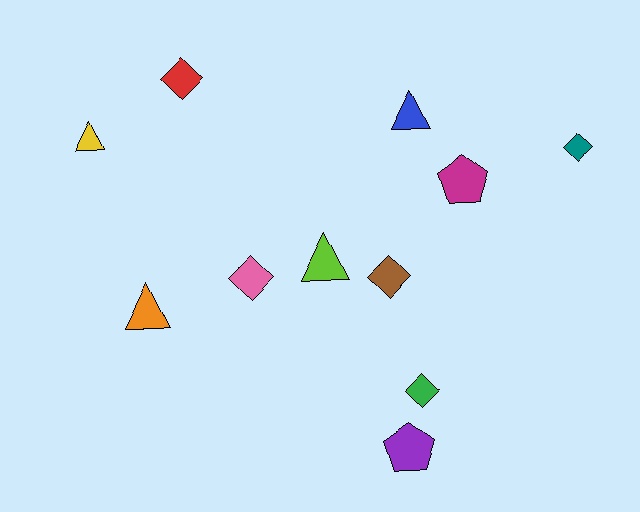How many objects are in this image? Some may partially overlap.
There are 11 objects.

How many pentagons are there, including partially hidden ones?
There are 2 pentagons.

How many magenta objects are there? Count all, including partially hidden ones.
There is 1 magenta object.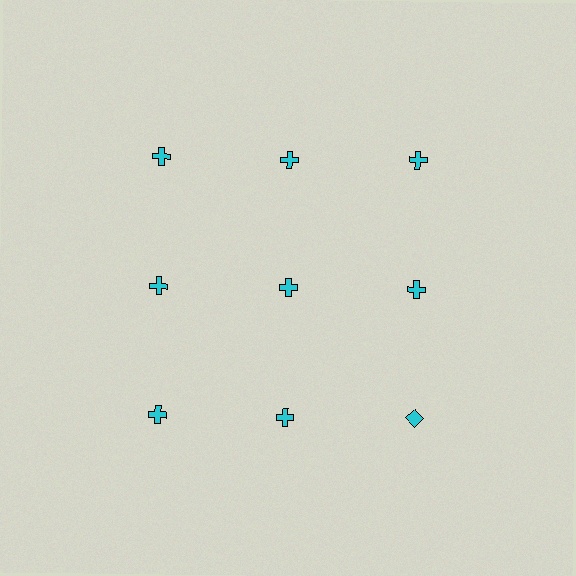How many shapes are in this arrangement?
There are 9 shapes arranged in a grid pattern.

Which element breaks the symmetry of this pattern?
The cyan diamond in the third row, center column breaks the symmetry. All other shapes are cyan crosses.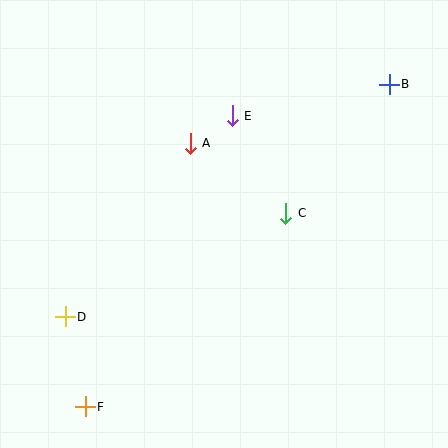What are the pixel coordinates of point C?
Point C is at (286, 213).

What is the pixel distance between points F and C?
The distance between F and C is 279 pixels.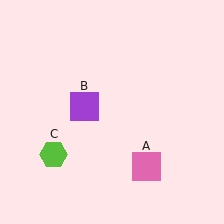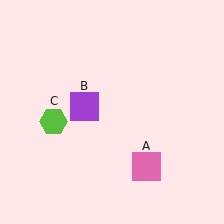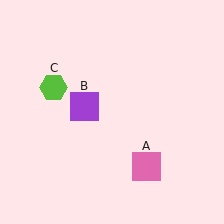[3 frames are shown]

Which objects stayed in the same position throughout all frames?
Pink square (object A) and purple square (object B) remained stationary.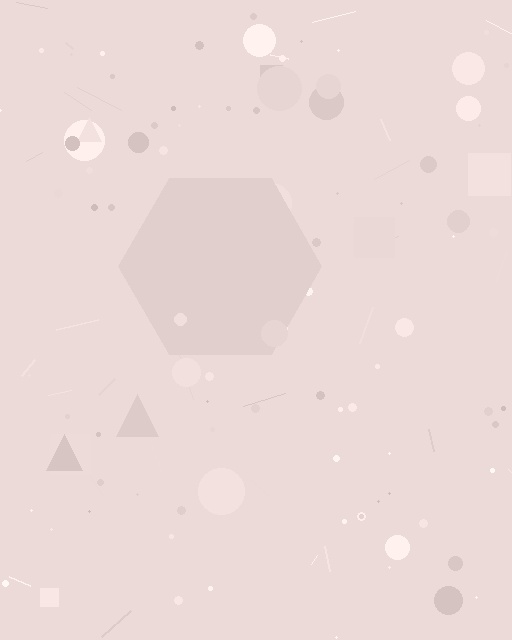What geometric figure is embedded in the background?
A hexagon is embedded in the background.